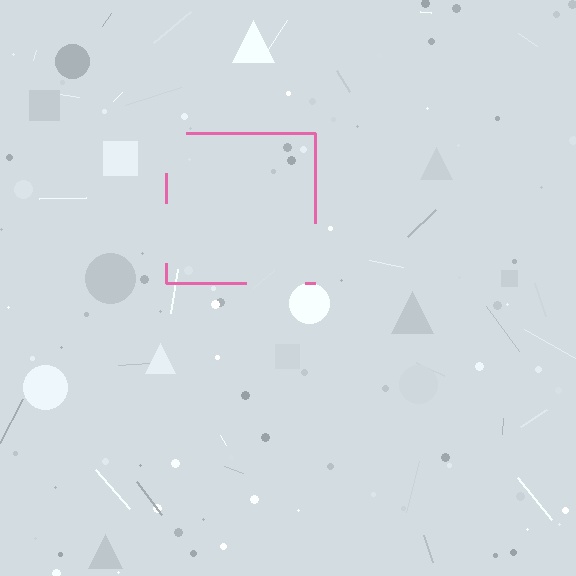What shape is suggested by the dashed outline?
The dashed outline suggests a square.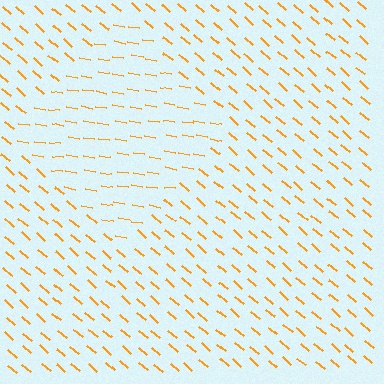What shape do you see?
I see a diamond.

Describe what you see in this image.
The image is filled with small orange line segments. A diamond region in the image has lines oriented differently from the surrounding lines, creating a visible texture boundary.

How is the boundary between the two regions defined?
The boundary is defined purely by a change in line orientation (approximately 31 degrees difference). All lines are the same color and thickness.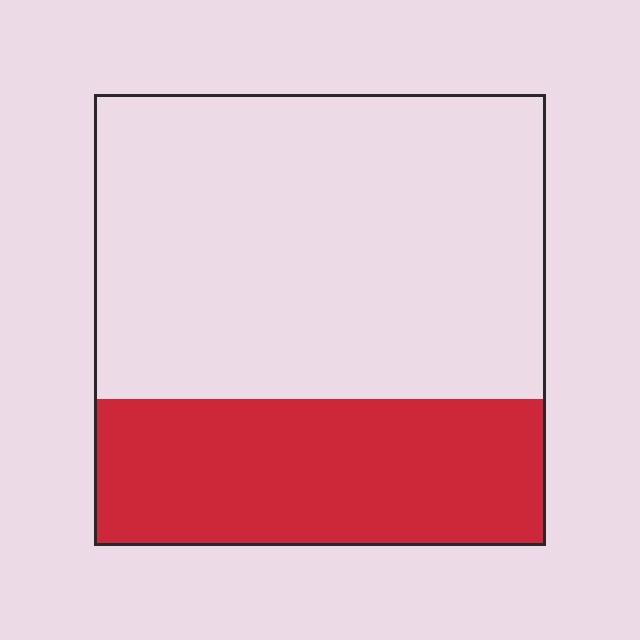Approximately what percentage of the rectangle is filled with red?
Approximately 35%.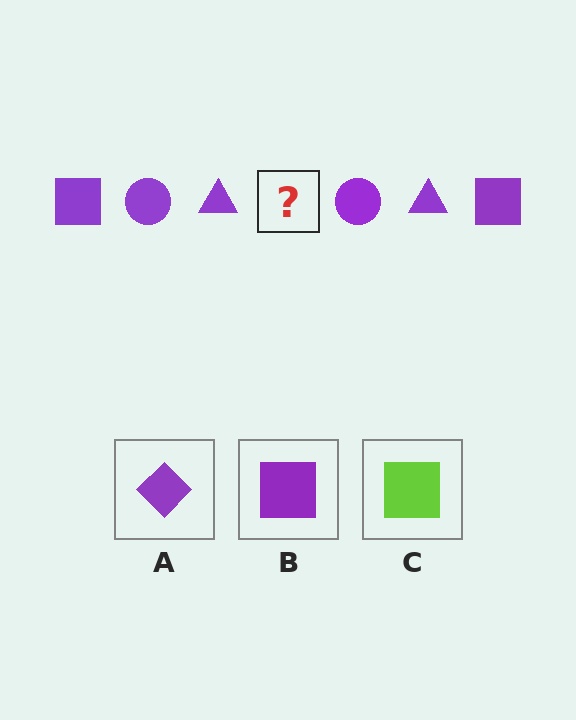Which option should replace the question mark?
Option B.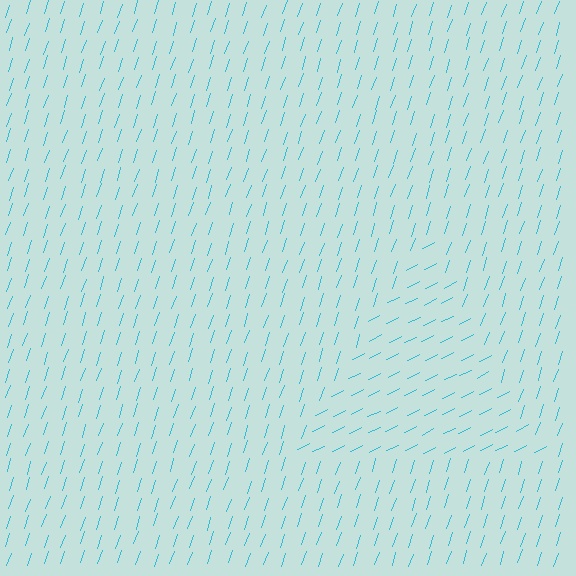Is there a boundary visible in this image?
Yes, there is a texture boundary formed by a change in line orientation.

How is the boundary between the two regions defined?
The boundary is defined purely by a change in line orientation (approximately 45 degrees difference). All lines are the same color and thickness.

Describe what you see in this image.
The image is filled with small cyan line segments. A triangle region in the image has lines oriented differently from the surrounding lines, creating a visible texture boundary.